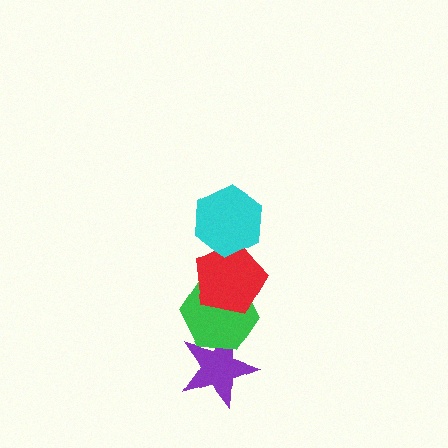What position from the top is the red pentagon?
The red pentagon is 2nd from the top.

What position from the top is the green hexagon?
The green hexagon is 3rd from the top.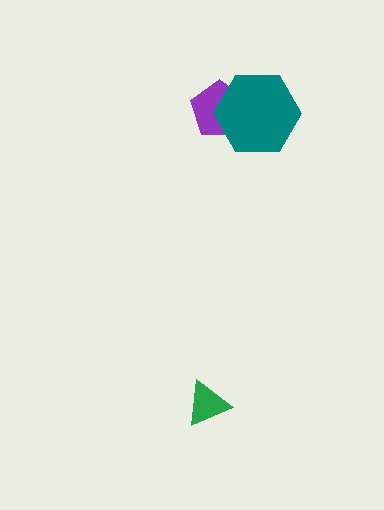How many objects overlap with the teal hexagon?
1 object overlaps with the teal hexagon.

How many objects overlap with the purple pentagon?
1 object overlaps with the purple pentagon.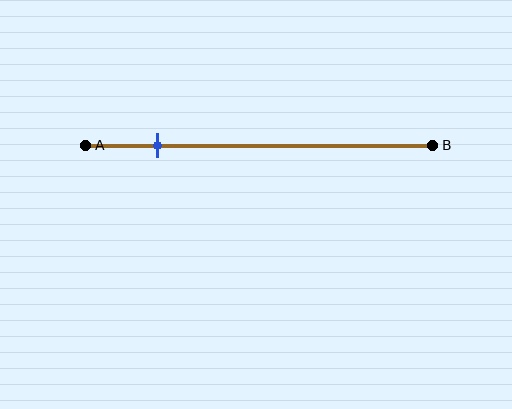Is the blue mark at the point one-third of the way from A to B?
No, the mark is at about 20% from A, not at the 33% one-third point.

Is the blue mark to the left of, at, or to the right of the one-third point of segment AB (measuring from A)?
The blue mark is to the left of the one-third point of segment AB.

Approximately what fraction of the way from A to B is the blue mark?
The blue mark is approximately 20% of the way from A to B.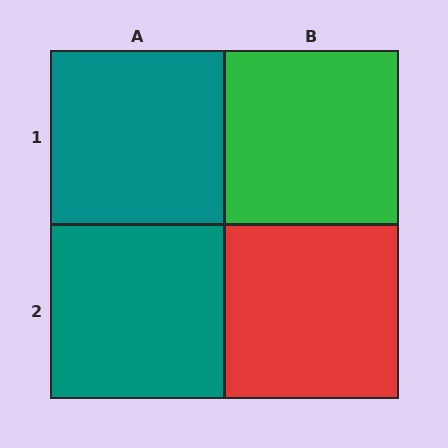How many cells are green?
1 cell is green.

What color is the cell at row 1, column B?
Green.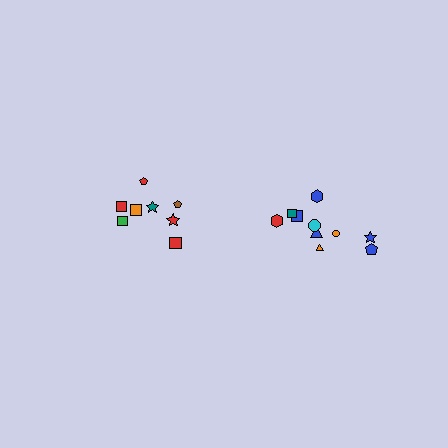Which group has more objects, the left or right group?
The right group.